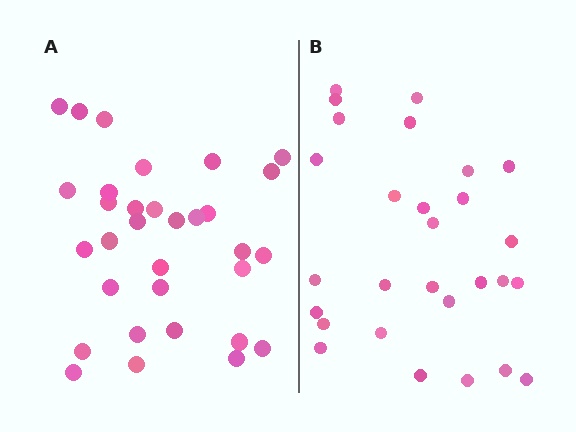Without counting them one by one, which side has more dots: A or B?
Region A (the left region) has more dots.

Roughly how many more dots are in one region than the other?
Region A has about 4 more dots than region B.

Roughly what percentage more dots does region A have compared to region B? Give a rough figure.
About 15% more.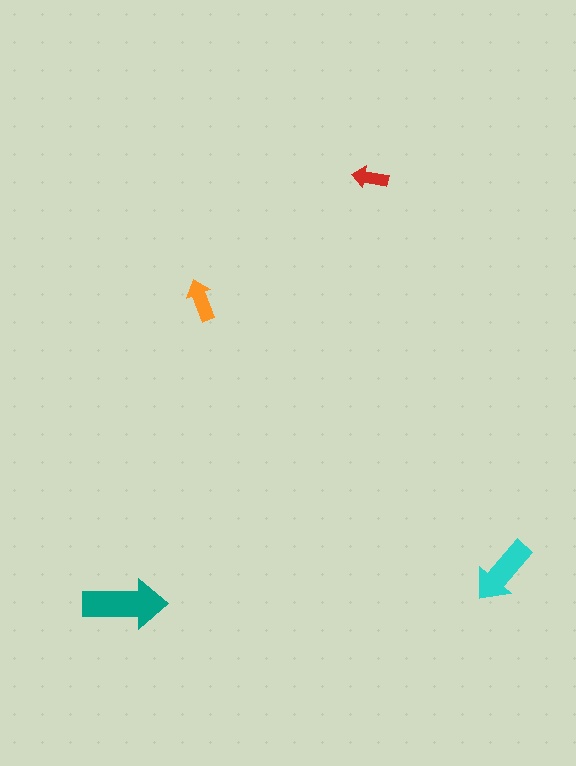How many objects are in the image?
There are 4 objects in the image.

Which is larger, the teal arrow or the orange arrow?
The teal one.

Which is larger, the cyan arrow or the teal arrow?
The teal one.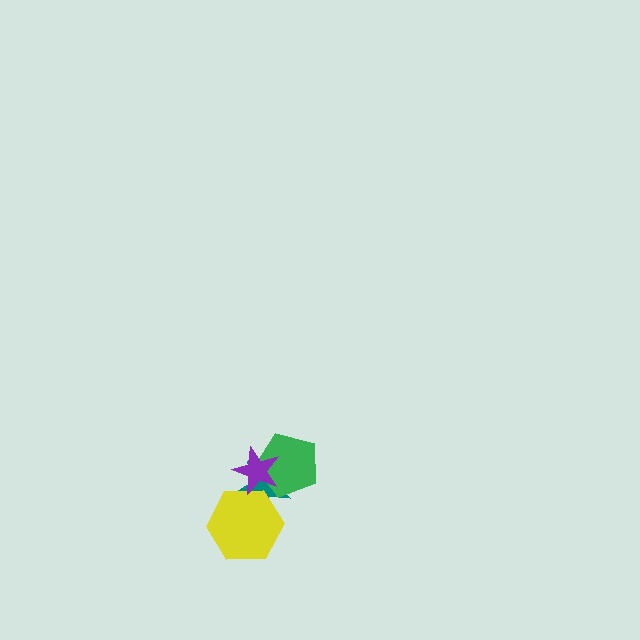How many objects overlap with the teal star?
3 objects overlap with the teal star.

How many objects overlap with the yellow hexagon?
2 objects overlap with the yellow hexagon.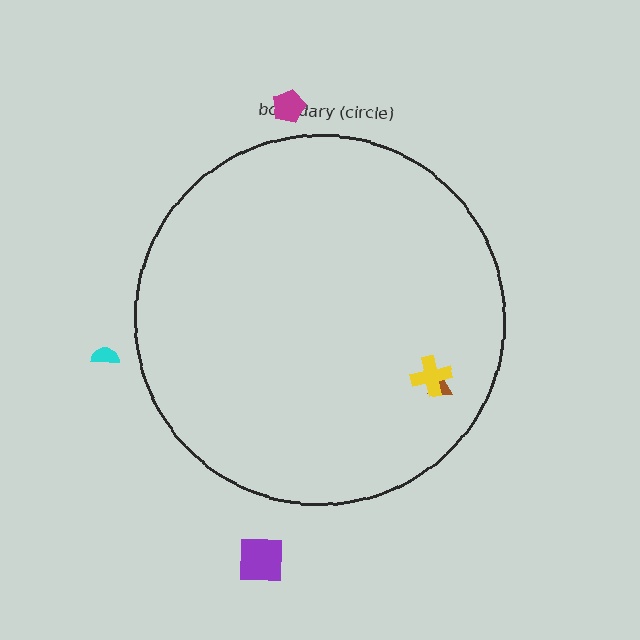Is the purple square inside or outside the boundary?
Outside.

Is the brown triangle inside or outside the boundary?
Inside.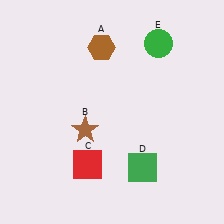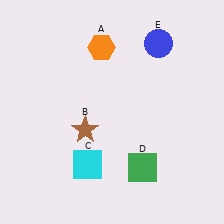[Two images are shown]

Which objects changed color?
A changed from brown to orange. C changed from red to cyan. E changed from green to blue.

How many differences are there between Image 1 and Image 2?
There are 3 differences between the two images.